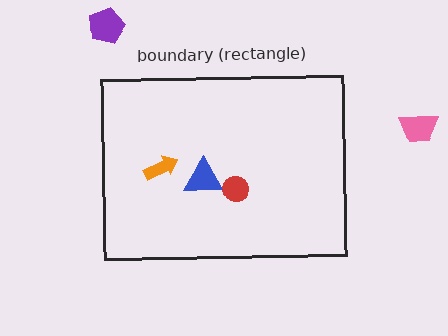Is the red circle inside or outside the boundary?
Inside.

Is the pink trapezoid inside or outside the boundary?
Outside.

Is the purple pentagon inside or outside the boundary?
Outside.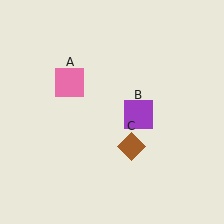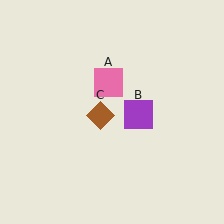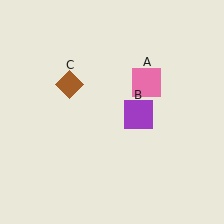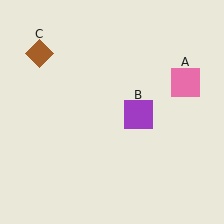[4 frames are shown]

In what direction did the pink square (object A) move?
The pink square (object A) moved right.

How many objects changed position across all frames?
2 objects changed position: pink square (object A), brown diamond (object C).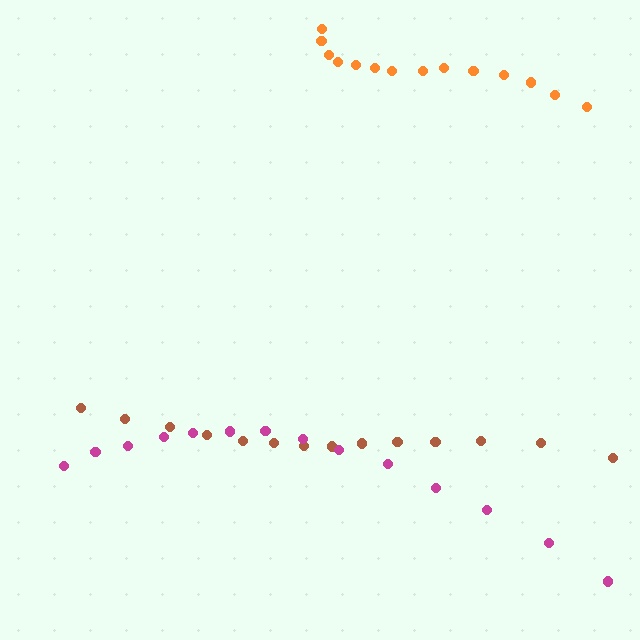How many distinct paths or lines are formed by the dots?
There are 3 distinct paths.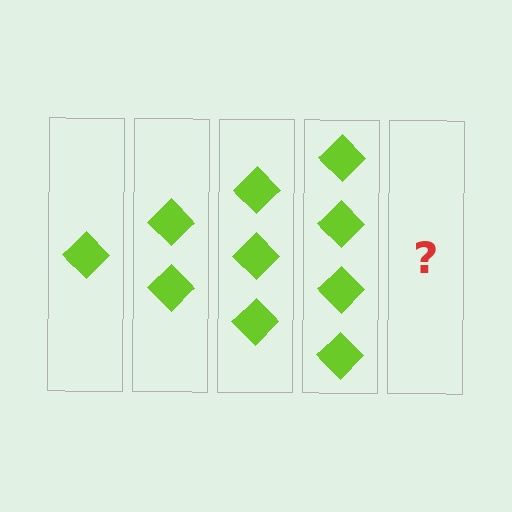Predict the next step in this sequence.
The next step is 5 diamonds.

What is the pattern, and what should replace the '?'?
The pattern is that each step adds one more diamond. The '?' should be 5 diamonds.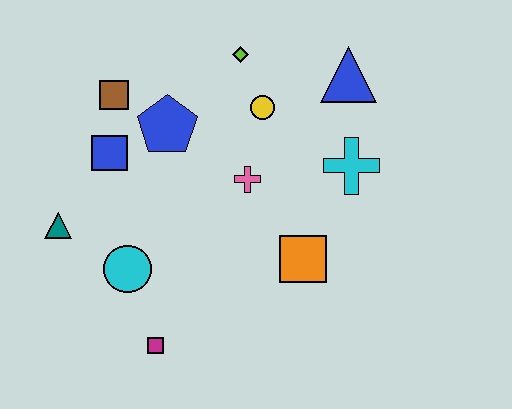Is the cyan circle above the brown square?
No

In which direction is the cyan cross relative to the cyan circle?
The cyan cross is to the right of the cyan circle.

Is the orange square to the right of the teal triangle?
Yes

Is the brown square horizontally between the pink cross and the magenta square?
No